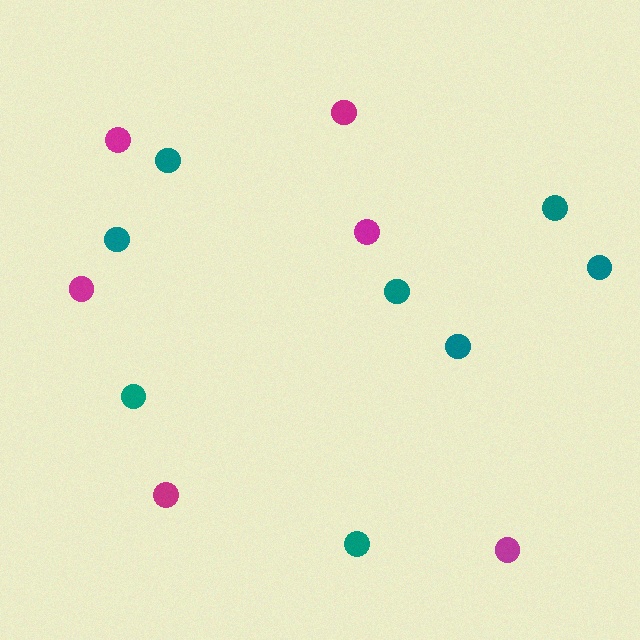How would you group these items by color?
There are 2 groups: one group of magenta circles (6) and one group of teal circles (8).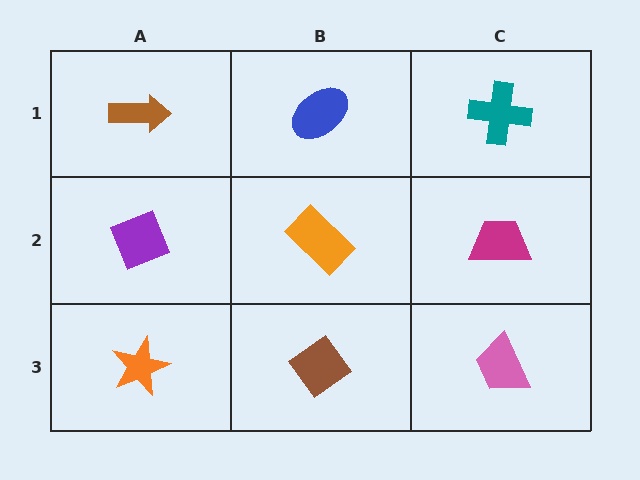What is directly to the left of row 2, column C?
An orange rectangle.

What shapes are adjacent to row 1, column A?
A purple diamond (row 2, column A), a blue ellipse (row 1, column B).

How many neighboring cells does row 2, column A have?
3.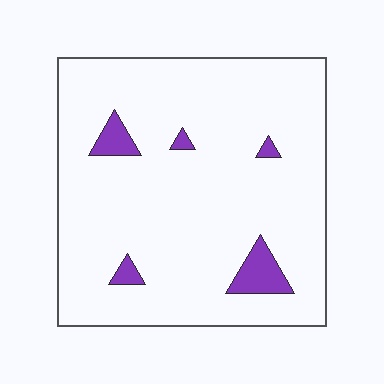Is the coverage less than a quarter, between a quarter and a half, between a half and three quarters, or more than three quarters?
Less than a quarter.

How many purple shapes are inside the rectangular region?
5.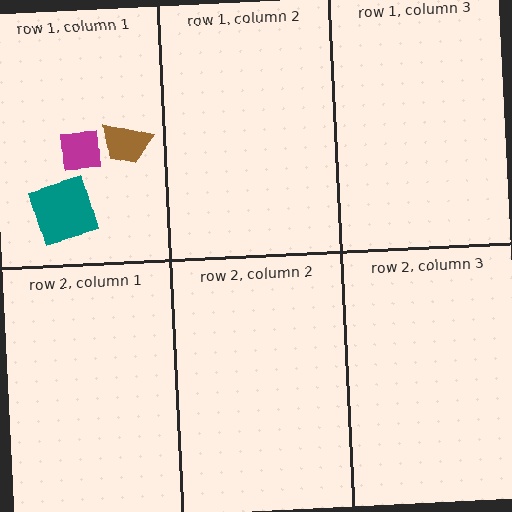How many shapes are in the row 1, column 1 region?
3.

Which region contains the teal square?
The row 1, column 1 region.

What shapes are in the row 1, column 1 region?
The magenta square, the teal square, the brown trapezoid.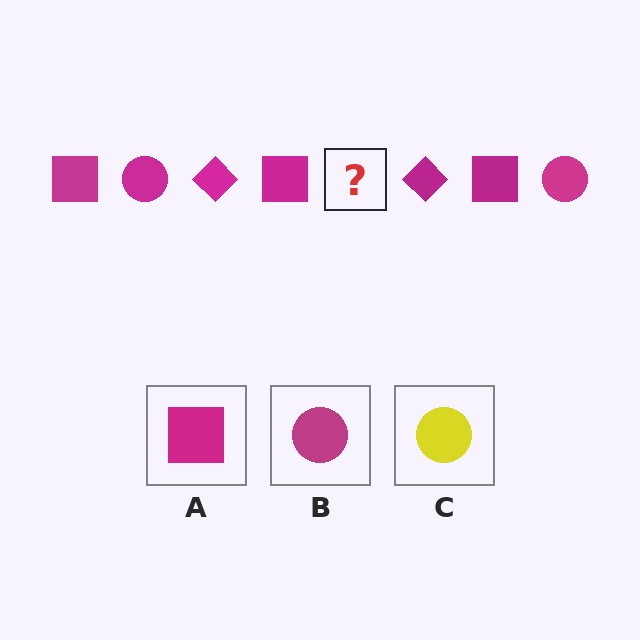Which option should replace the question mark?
Option B.